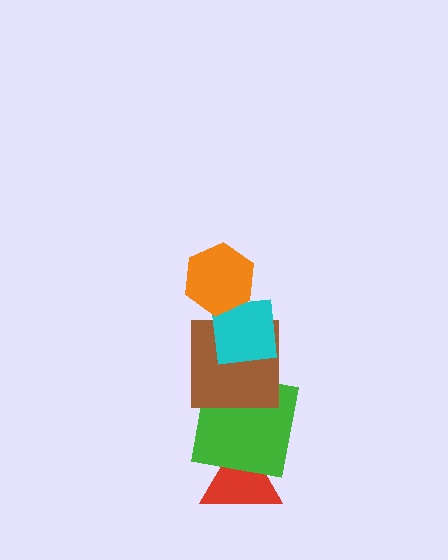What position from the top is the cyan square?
The cyan square is 2nd from the top.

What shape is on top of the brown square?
The cyan square is on top of the brown square.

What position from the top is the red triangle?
The red triangle is 5th from the top.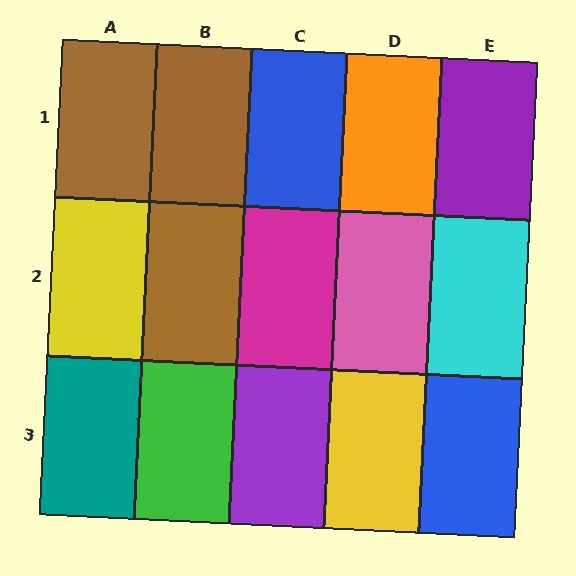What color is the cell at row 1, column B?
Brown.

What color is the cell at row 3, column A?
Teal.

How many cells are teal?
1 cell is teal.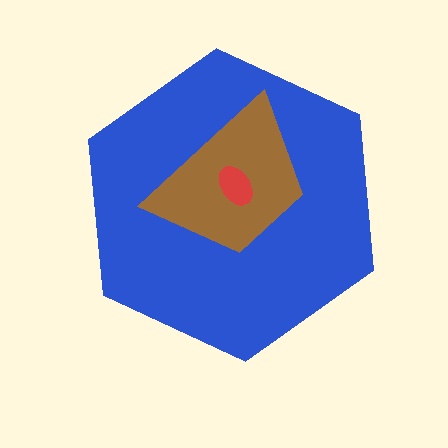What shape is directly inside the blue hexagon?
The brown trapezoid.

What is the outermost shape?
The blue hexagon.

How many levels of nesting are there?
3.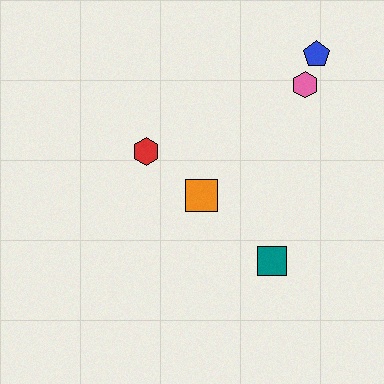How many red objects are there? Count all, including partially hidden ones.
There is 1 red object.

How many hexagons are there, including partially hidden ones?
There are 2 hexagons.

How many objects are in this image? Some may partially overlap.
There are 5 objects.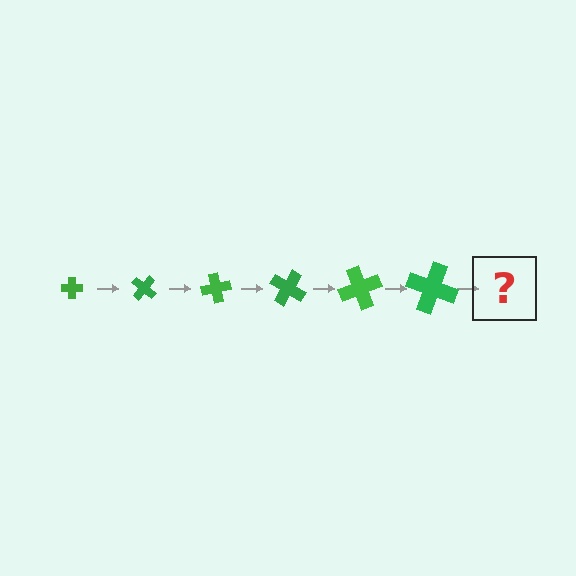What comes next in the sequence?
The next element should be a cross, larger than the previous one and rotated 240 degrees from the start.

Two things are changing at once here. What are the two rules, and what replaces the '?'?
The two rules are that the cross grows larger each step and it rotates 40 degrees each step. The '?' should be a cross, larger than the previous one and rotated 240 degrees from the start.